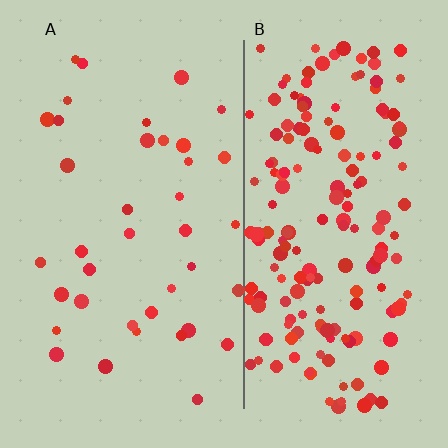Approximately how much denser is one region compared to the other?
Approximately 4.6× — region B over region A.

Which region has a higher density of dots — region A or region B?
B (the right).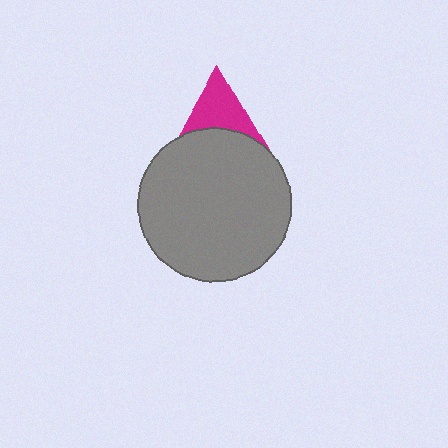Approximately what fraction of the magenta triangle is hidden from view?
Roughly 62% of the magenta triangle is hidden behind the gray circle.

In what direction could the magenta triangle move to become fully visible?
The magenta triangle could move up. That would shift it out from behind the gray circle entirely.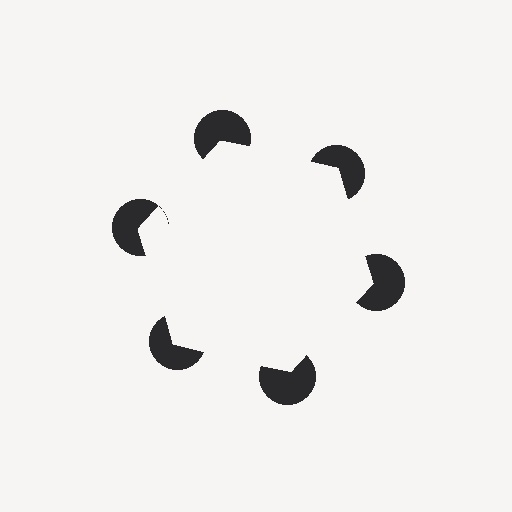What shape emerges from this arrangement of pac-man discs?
An illusory hexagon — its edges are inferred from the aligned wedge cuts in the pac-man discs, not physically drawn.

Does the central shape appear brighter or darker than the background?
It typically appears slightly brighter than the background, even though no actual brightness change is drawn.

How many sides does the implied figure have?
6 sides.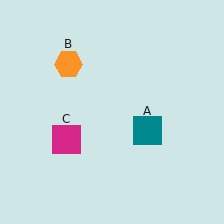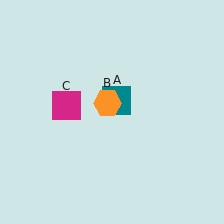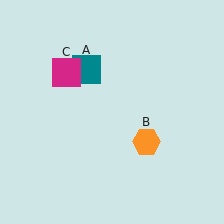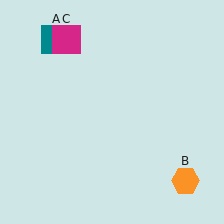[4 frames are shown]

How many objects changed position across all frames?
3 objects changed position: teal square (object A), orange hexagon (object B), magenta square (object C).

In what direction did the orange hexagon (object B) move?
The orange hexagon (object B) moved down and to the right.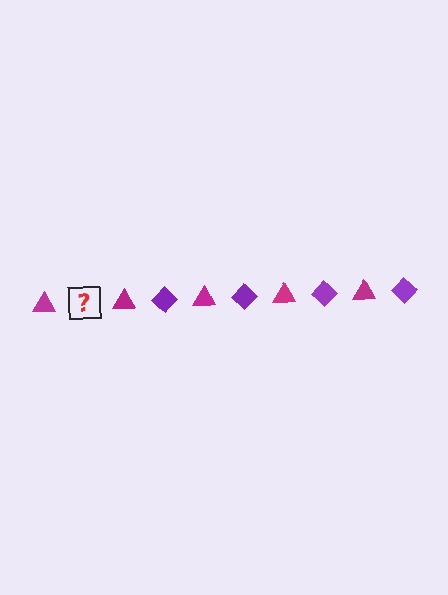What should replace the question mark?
The question mark should be replaced with a purple diamond.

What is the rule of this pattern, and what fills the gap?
The rule is that the pattern alternates between magenta triangle and purple diamond. The gap should be filled with a purple diamond.